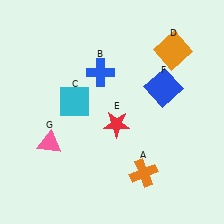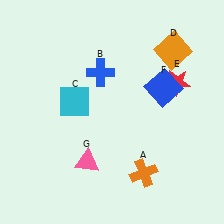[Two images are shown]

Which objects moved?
The objects that moved are: the red star (E), the pink triangle (G).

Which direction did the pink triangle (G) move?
The pink triangle (G) moved right.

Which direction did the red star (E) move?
The red star (E) moved right.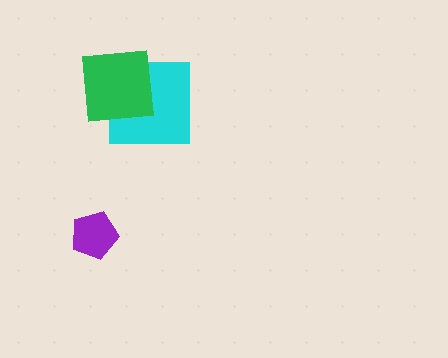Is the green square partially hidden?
No, no other shape covers it.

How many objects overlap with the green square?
1 object overlaps with the green square.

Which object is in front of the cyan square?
The green square is in front of the cyan square.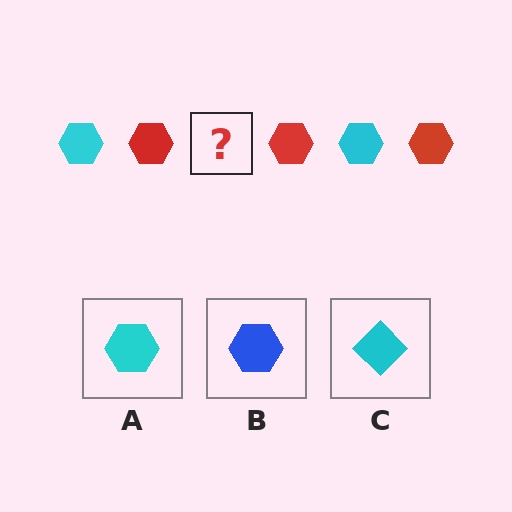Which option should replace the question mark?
Option A.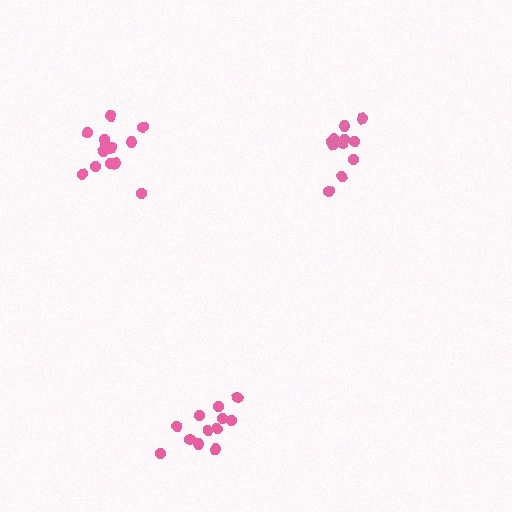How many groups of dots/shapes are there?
There are 3 groups.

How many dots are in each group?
Group 1: 14 dots, Group 2: 11 dots, Group 3: 12 dots (37 total).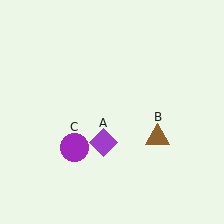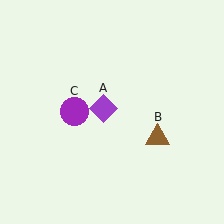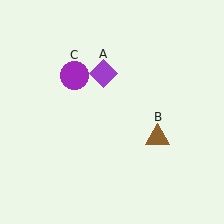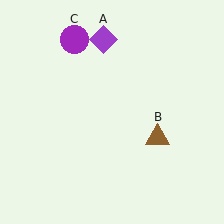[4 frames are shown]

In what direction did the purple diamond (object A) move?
The purple diamond (object A) moved up.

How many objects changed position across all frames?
2 objects changed position: purple diamond (object A), purple circle (object C).